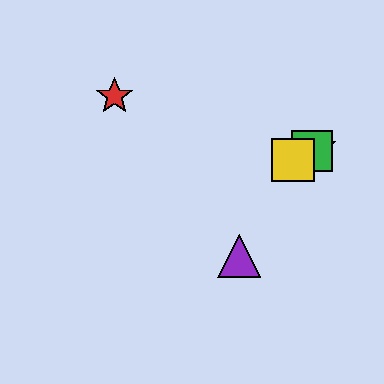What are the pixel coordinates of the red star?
The red star is at (115, 96).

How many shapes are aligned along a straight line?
3 shapes (the blue star, the green square, the yellow square) are aligned along a straight line.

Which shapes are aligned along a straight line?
The blue star, the green square, the yellow square are aligned along a straight line.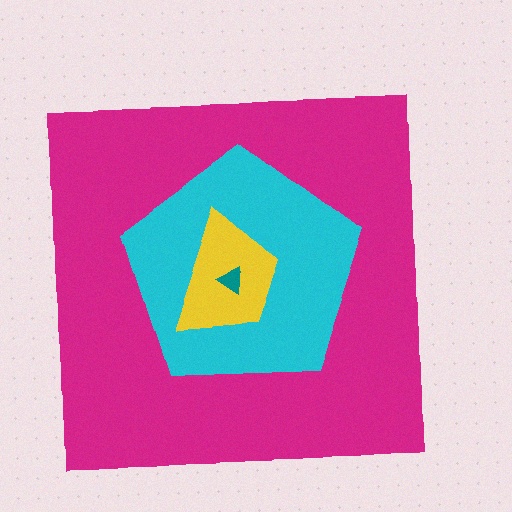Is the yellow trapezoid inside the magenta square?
Yes.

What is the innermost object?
The teal triangle.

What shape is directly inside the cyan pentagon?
The yellow trapezoid.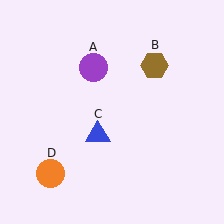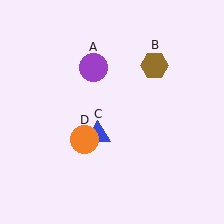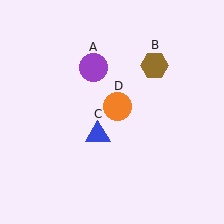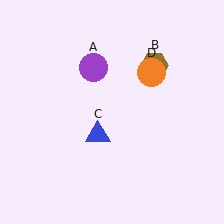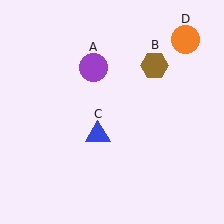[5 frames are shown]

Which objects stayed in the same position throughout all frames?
Purple circle (object A) and brown hexagon (object B) and blue triangle (object C) remained stationary.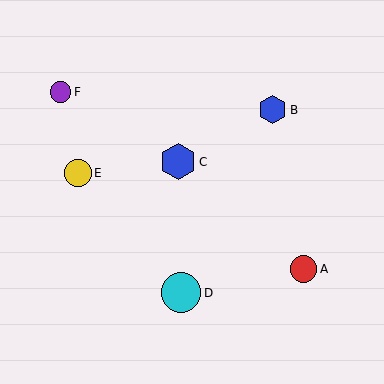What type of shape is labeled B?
Shape B is a blue hexagon.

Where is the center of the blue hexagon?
The center of the blue hexagon is at (178, 162).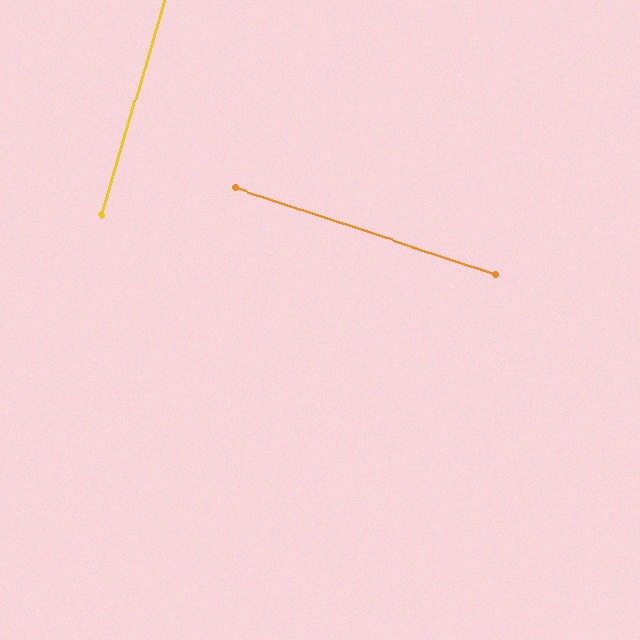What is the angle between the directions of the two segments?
Approximately 88 degrees.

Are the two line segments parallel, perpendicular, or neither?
Perpendicular — they meet at approximately 88°.